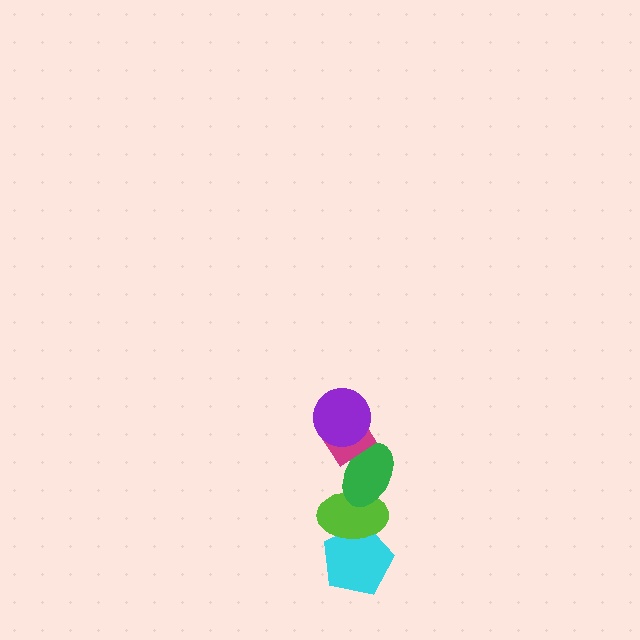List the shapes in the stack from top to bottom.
From top to bottom: the purple circle, the magenta diamond, the green ellipse, the lime ellipse, the cyan pentagon.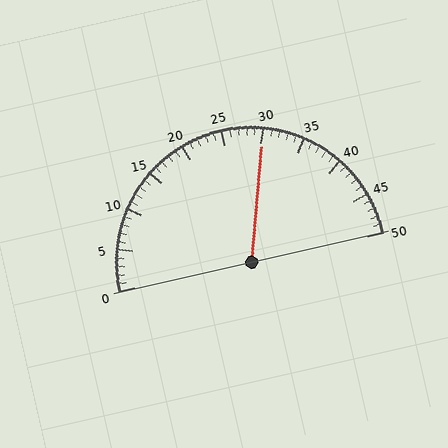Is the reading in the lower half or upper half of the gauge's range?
The reading is in the upper half of the range (0 to 50).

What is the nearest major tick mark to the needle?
The nearest major tick mark is 30.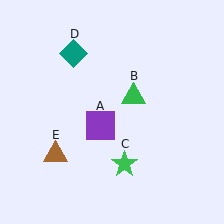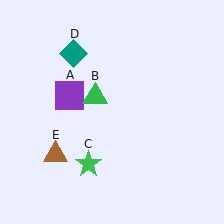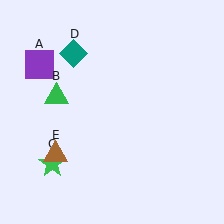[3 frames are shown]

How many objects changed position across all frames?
3 objects changed position: purple square (object A), green triangle (object B), green star (object C).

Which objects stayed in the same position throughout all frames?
Teal diamond (object D) and brown triangle (object E) remained stationary.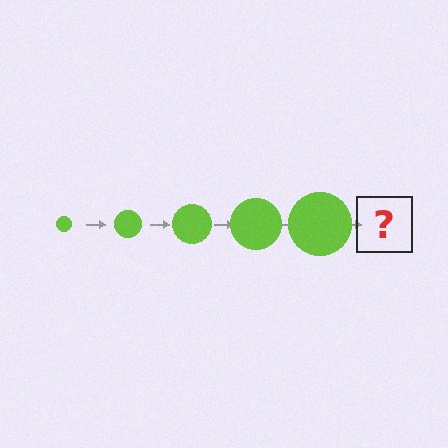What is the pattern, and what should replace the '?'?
The pattern is that the circle gets progressively larger each step. The '?' should be a lime circle, larger than the previous one.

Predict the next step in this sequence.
The next step is a lime circle, larger than the previous one.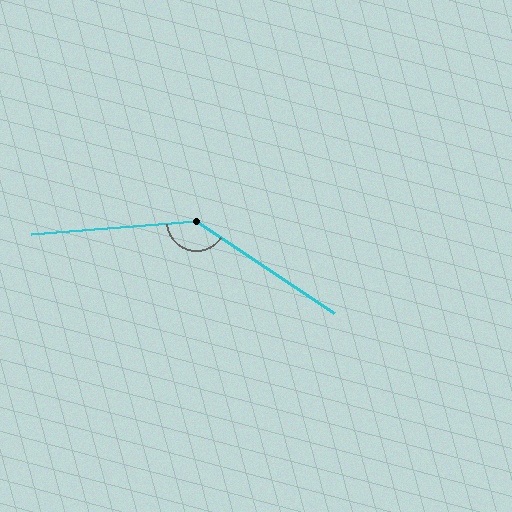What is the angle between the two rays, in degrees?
Approximately 142 degrees.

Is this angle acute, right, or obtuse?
It is obtuse.